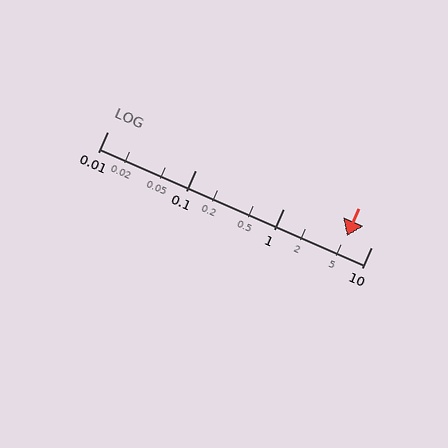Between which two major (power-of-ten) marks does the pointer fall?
The pointer is between 1 and 10.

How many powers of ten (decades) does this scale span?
The scale spans 3 decades, from 0.01 to 10.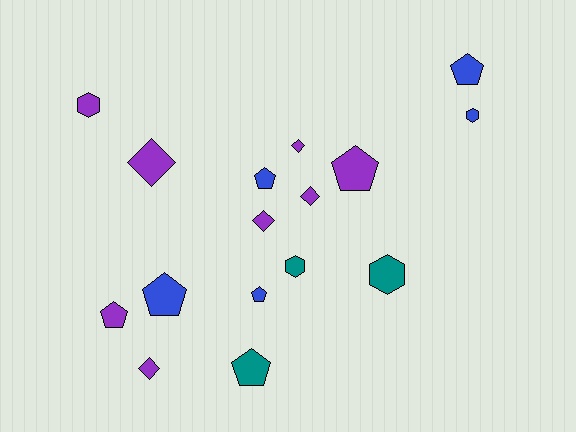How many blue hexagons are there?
There is 1 blue hexagon.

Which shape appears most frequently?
Pentagon, with 7 objects.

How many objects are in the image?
There are 16 objects.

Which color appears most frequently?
Purple, with 8 objects.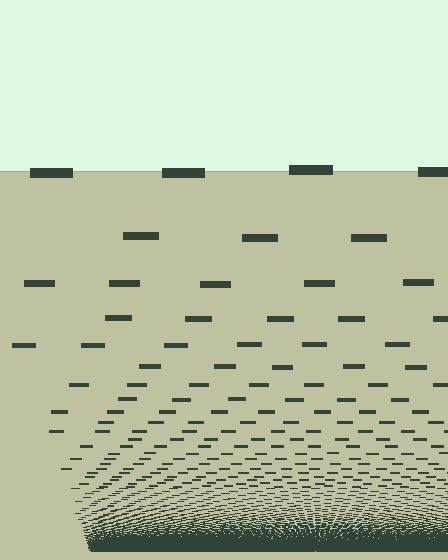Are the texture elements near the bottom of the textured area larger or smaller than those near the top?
Smaller. The gradient is inverted — elements near the bottom are smaller and denser.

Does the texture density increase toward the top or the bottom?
Density increases toward the bottom.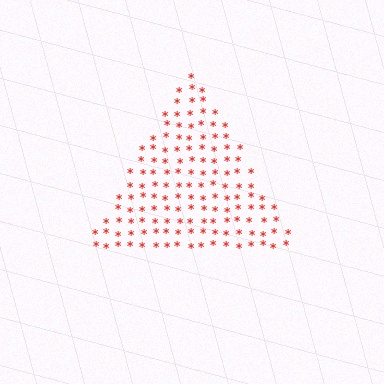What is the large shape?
The large shape is a triangle.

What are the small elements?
The small elements are asterisks.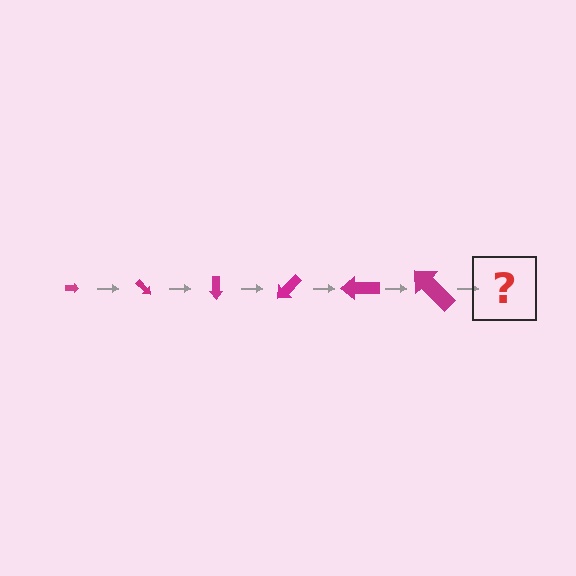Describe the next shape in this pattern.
It should be an arrow, larger than the previous one and rotated 270 degrees from the start.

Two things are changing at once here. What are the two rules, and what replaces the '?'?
The two rules are that the arrow grows larger each step and it rotates 45 degrees each step. The '?' should be an arrow, larger than the previous one and rotated 270 degrees from the start.